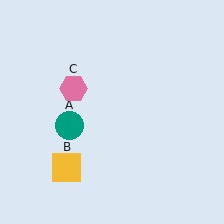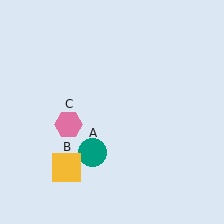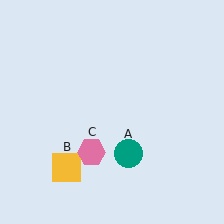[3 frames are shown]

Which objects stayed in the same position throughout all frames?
Yellow square (object B) remained stationary.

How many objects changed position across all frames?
2 objects changed position: teal circle (object A), pink hexagon (object C).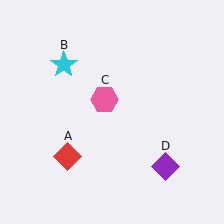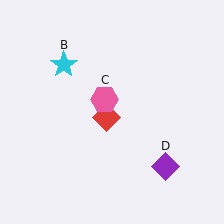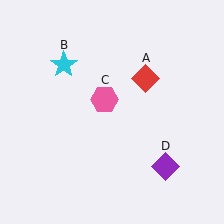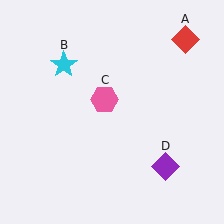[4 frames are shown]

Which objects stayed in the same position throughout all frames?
Cyan star (object B) and pink hexagon (object C) and purple diamond (object D) remained stationary.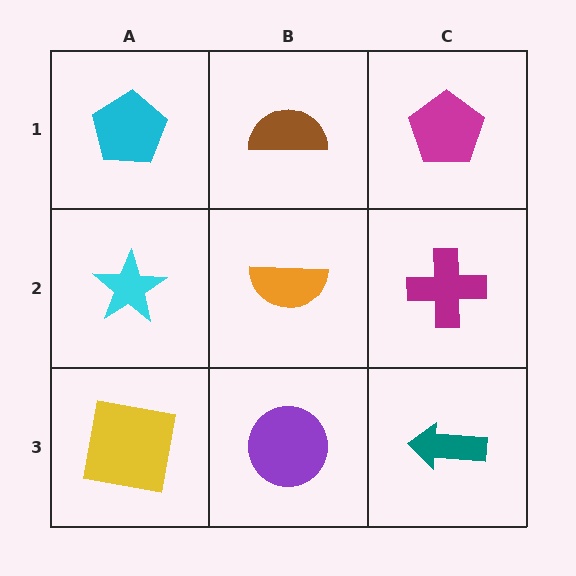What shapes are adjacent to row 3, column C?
A magenta cross (row 2, column C), a purple circle (row 3, column B).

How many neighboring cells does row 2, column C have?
3.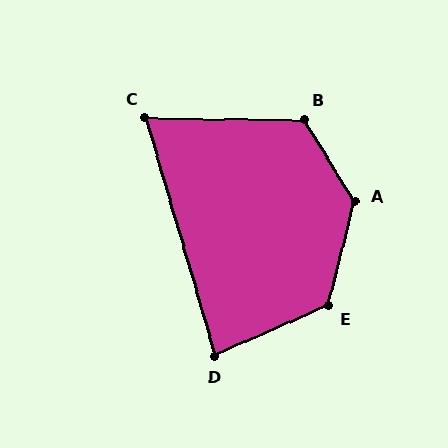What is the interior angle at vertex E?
Approximately 128 degrees (obtuse).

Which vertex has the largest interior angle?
A, at approximately 135 degrees.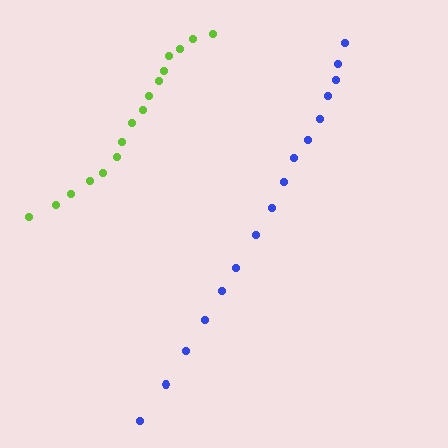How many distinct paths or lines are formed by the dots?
There are 2 distinct paths.